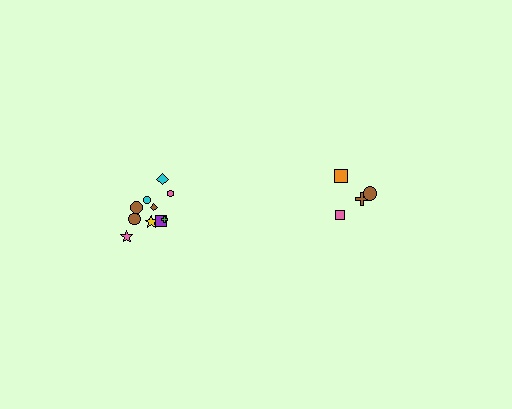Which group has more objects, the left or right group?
The left group.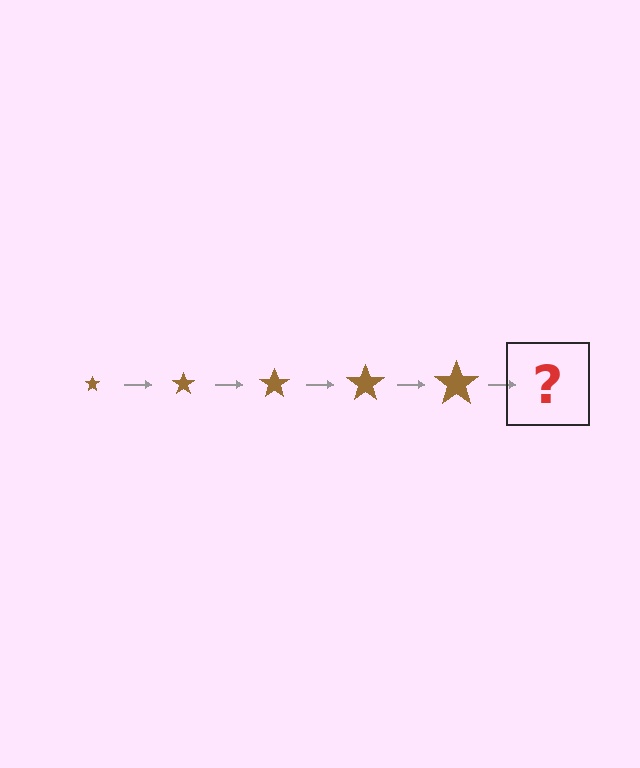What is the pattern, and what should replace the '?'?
The pattern is that the star gets progressively larger each step. The '?' should be a brown star, larger than the previous one.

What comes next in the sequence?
The next element should be a brown star, larger than the previous one.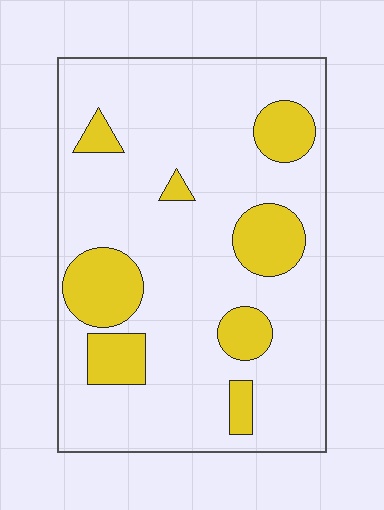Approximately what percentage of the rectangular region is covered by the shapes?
Approximately 20%.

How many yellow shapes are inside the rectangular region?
8.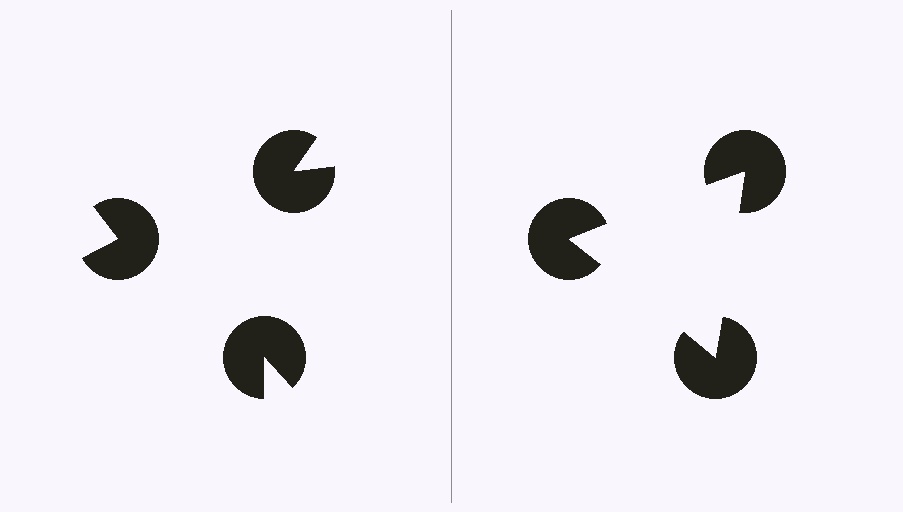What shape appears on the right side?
An illusory triangle.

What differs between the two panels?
The pac-man discs are positioned identically on both sides; only the wedge orientations differ. On the right they align to a triangle; on the left they are misaligned.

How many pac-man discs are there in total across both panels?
6 — 3 on each side.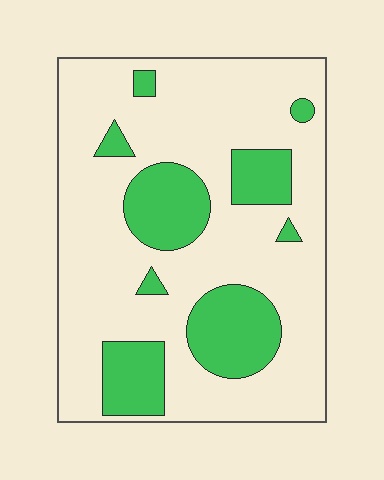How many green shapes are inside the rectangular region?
9.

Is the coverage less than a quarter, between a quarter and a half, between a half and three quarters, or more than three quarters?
Less than a quarter.